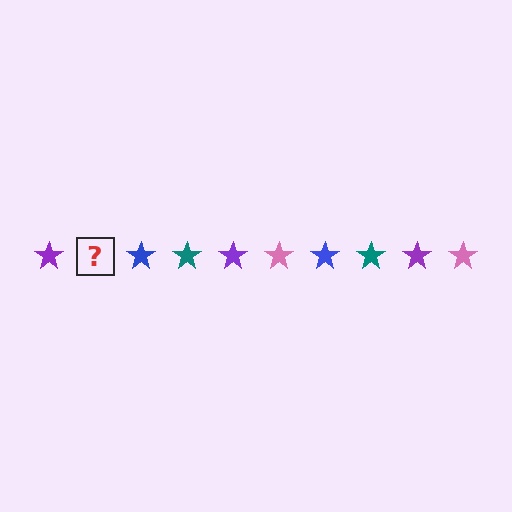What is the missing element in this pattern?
The missing element is a pink star.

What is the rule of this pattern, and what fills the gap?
The rule is that the pattern cycles through purple, pink, blue, teal stars. The gap should be filled with a pink star.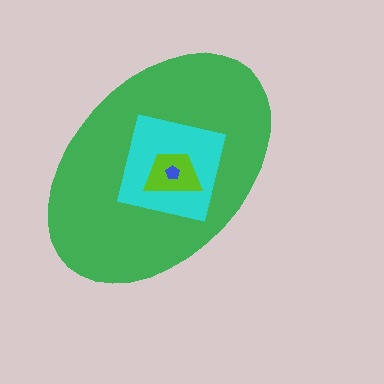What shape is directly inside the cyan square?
The lime trapezoid.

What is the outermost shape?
The green ellipse.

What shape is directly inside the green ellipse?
The cyan square.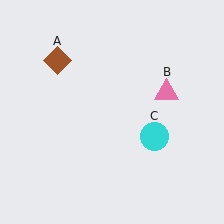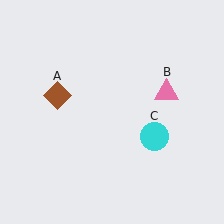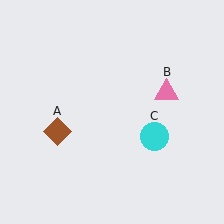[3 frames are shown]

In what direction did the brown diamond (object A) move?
The brown diamond (object A) moved down.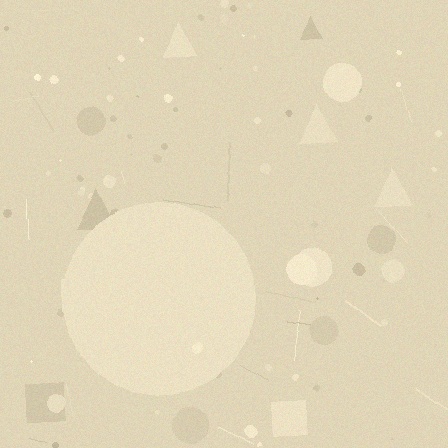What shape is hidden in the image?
A circle is hidden in the image.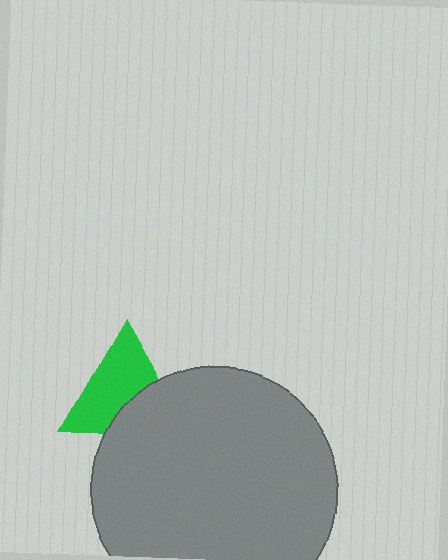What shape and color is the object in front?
The object in front is a gray circle.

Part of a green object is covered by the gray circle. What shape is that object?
It is a triangle.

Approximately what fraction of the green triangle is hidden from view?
Roughly 36% of the green triangle is hidden behind the gray circle.